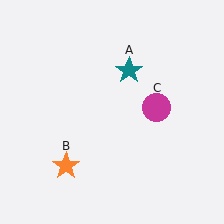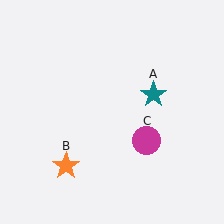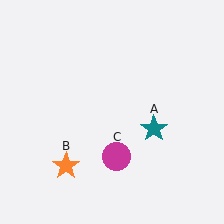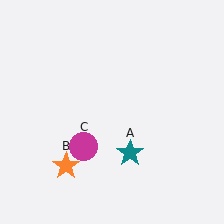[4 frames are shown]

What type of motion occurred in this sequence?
The teal star (object A), magenta circle (object C) rotated clockwise around the center of the scene.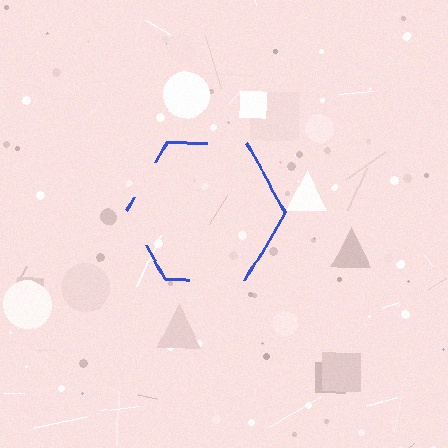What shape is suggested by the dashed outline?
The dashed outline suggests a hexagon.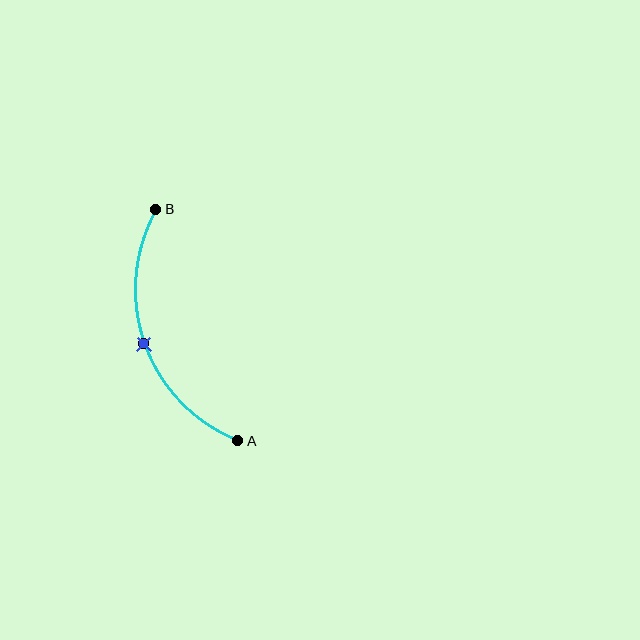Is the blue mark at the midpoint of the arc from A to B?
Yes. The blue mark lies on the arc at equal arc-length from both A and B — it is the arc midpoint.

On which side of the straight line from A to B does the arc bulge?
The arc bulges to the left of the straight line connecting A and B.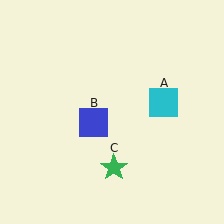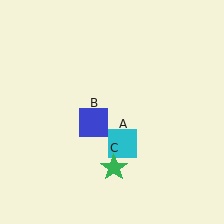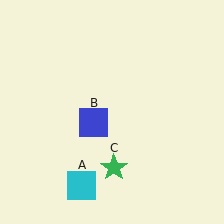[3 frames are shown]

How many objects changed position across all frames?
1 object changed position: cyan square (object A).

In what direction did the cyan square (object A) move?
The cyan square (object A) moved down and to the left.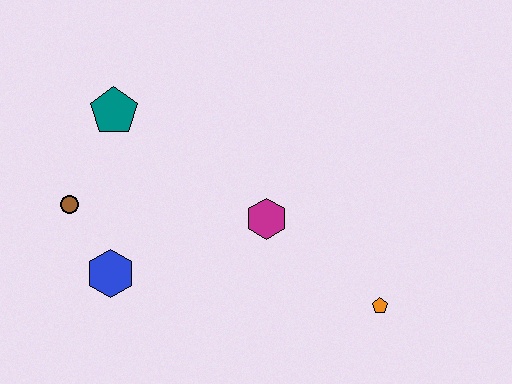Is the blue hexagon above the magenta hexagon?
No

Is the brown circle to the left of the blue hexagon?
Yes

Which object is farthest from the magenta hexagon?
The brown circle is farthest from the magenta hexagon.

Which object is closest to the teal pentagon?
The brown circle is closest to the teal pentagon.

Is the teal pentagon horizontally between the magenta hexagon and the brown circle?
Yes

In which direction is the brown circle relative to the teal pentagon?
The brown circle is below the teal pentagon.